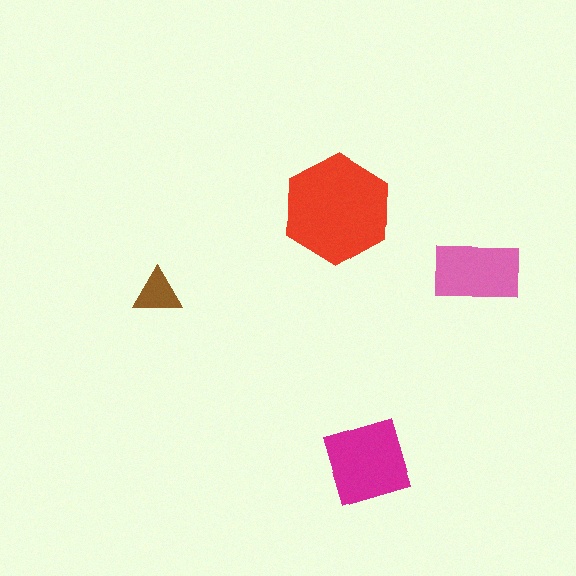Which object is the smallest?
The brown triangle.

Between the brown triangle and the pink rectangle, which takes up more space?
The pink rectangle.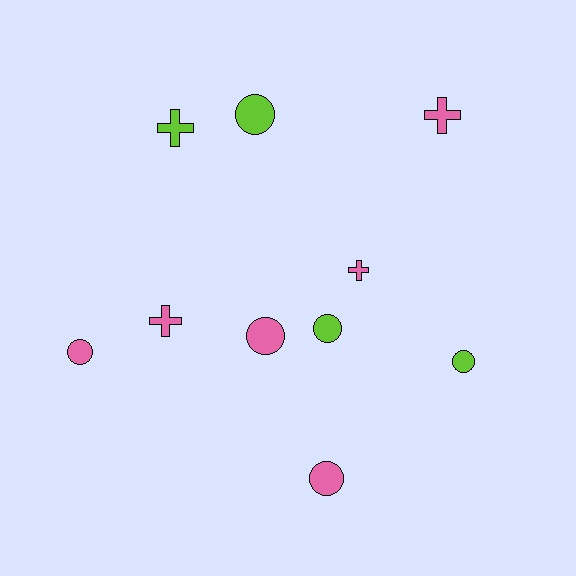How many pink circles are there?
There are 3 pink circles.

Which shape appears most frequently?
Circle, with 6 objects.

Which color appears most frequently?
Pink, with 6 objects.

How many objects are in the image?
There are 10 objects.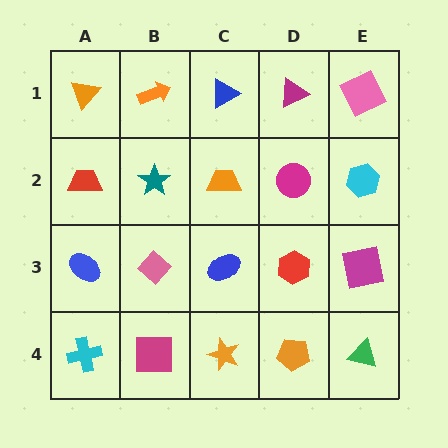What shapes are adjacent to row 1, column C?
An orange trapezoid (row 2, column C), an orange arrow (row 1, column B), a magenta triangle (row 1, column D).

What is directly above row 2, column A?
An orange triangle.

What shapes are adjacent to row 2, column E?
A pink square (row 1, column E), a magenta square (row 3, column E), a magenta circle (row 2, column D).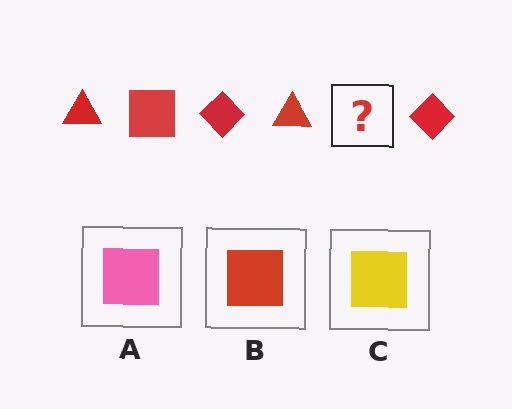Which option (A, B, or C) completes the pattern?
B.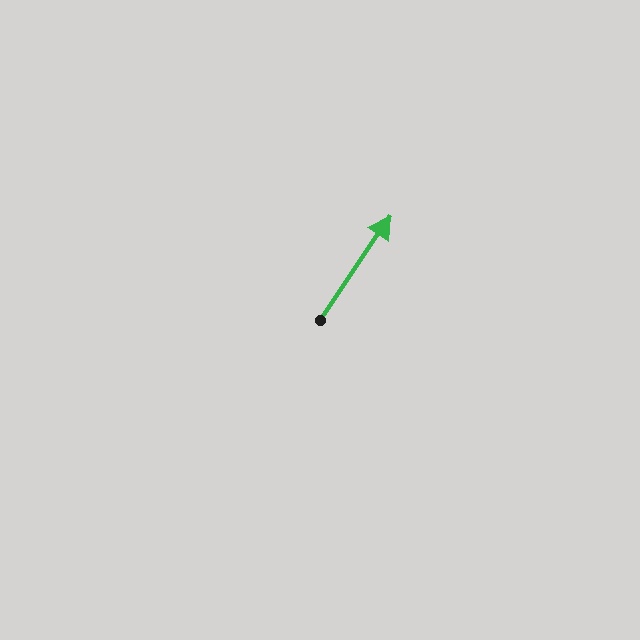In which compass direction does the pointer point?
Northeast.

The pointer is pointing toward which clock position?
Roughly 1 o'clock.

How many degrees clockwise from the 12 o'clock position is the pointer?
Approximately 34 degrees.